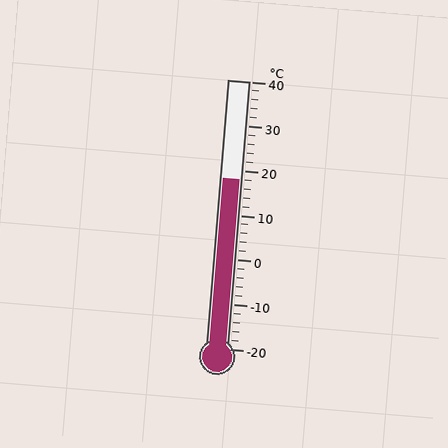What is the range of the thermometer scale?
The thermometer scale ranges from -20°C to 40°C.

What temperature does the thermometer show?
The thermometer shows approximately 18°C.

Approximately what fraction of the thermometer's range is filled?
The thermometer is filled to approximately 65% of its range.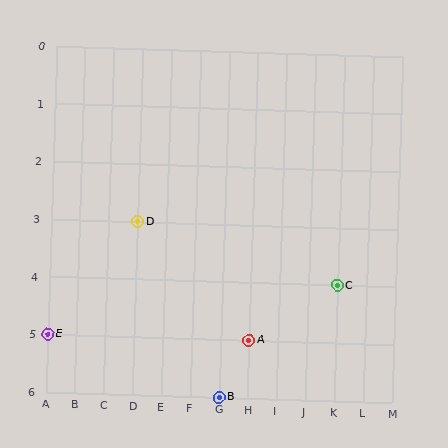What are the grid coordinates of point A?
Point A is at grid coordinates (H, 5).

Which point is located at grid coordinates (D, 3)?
Point D is at (D, 3).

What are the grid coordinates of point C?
Point C is at grid coordinates (K, 4).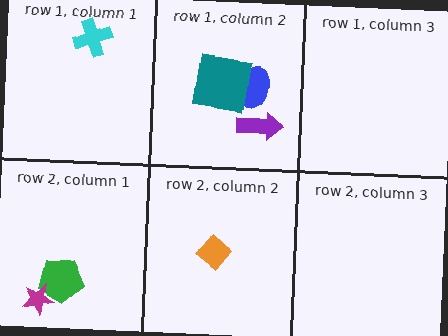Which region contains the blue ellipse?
The row 1, column 2 region.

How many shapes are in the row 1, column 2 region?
3.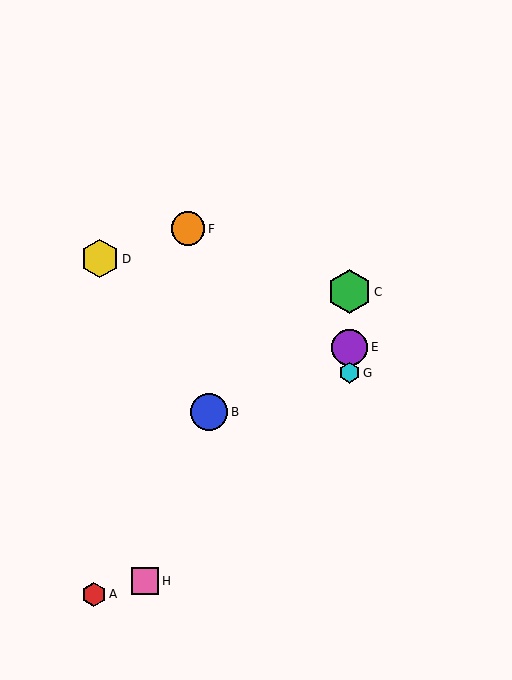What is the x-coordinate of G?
Object G is at x≈350.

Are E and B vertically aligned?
No, E is at x≈350 and B is at x≈209.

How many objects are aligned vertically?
3 objects (C, E, G) are aligned vertically.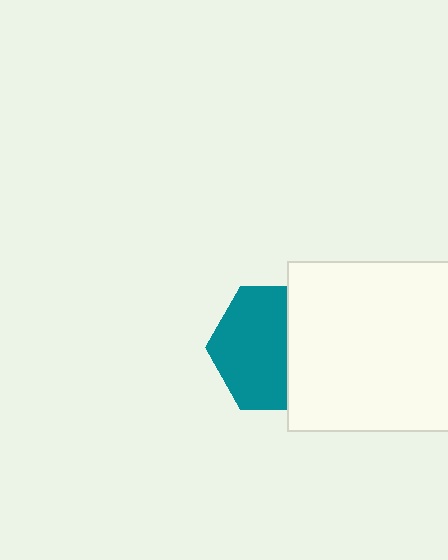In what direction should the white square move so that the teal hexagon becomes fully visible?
The white square should move right. That is the shortest direction to clear the overlap and leave the teal hexagon fully visible.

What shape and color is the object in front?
The object in front is a white square.